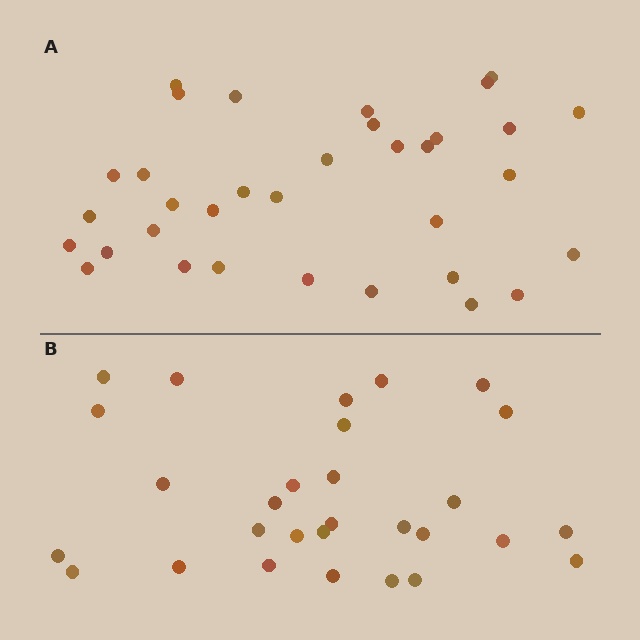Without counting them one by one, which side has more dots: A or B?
Region A (the top region) has more dots.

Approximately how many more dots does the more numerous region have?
Region A has about 5 more dots than region B.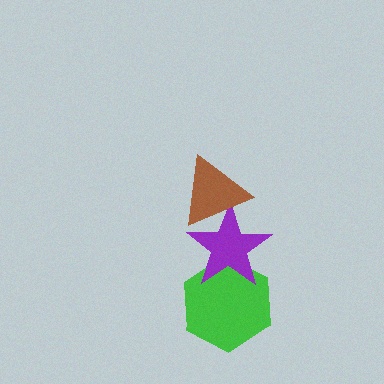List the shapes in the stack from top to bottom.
From top to bottom: the brown triangle, the purple star, the green hexagon.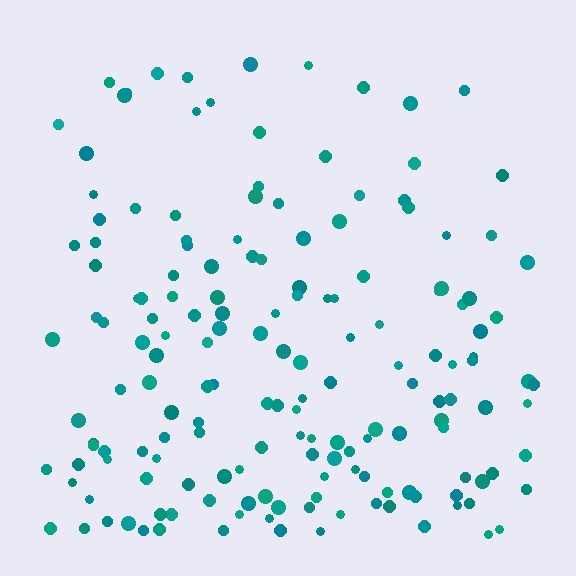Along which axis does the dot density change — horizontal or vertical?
Vertical.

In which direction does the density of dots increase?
From top to bottom, with the bottom side densest.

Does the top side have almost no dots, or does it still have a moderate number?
Still a moderate number, just noticeably fewer than the bottom.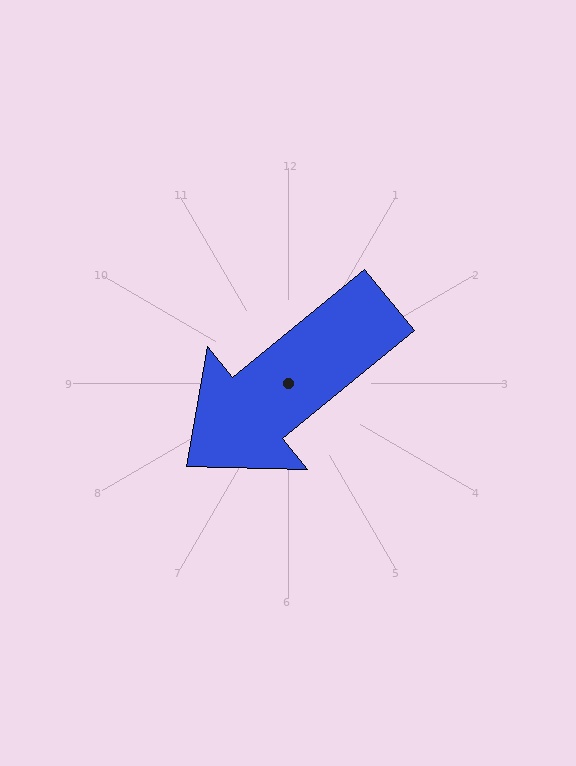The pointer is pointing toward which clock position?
Roughly 8 o'clock.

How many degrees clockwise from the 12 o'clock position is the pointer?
Approximately 231 degrees.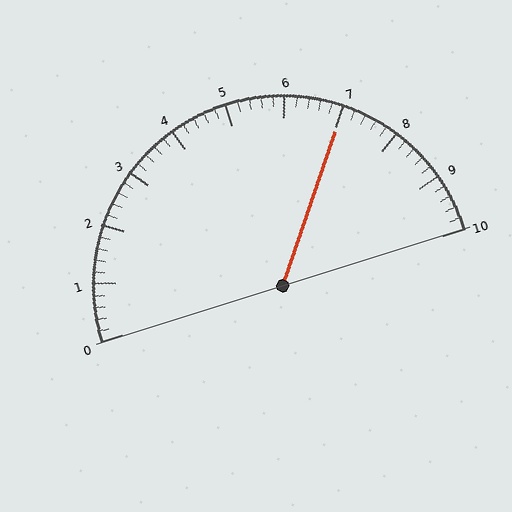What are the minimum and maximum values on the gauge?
The gauge ranges from 0 to 10.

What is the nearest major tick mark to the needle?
The nearest major tick mark is 7.